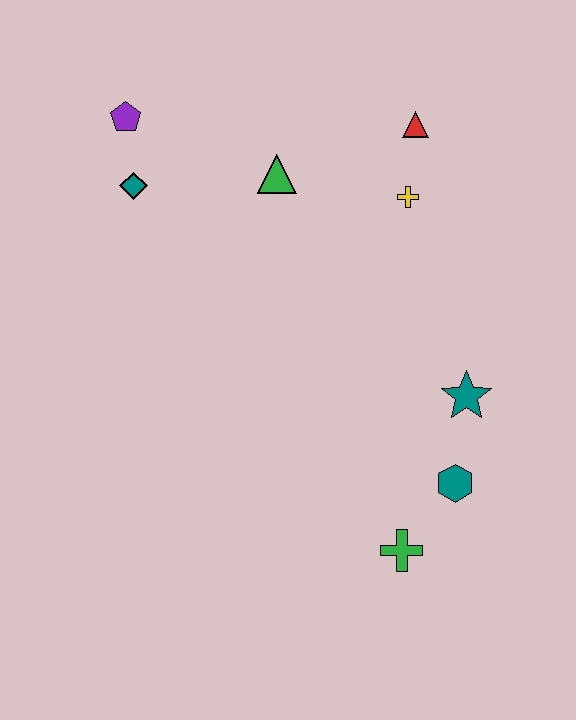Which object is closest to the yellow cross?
The red triangle is closest to the yellow cross.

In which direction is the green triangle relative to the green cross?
The green triangle is above the green cross.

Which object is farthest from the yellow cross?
The green cross is farthest from the yellow cross.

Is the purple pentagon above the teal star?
Yes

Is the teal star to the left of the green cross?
No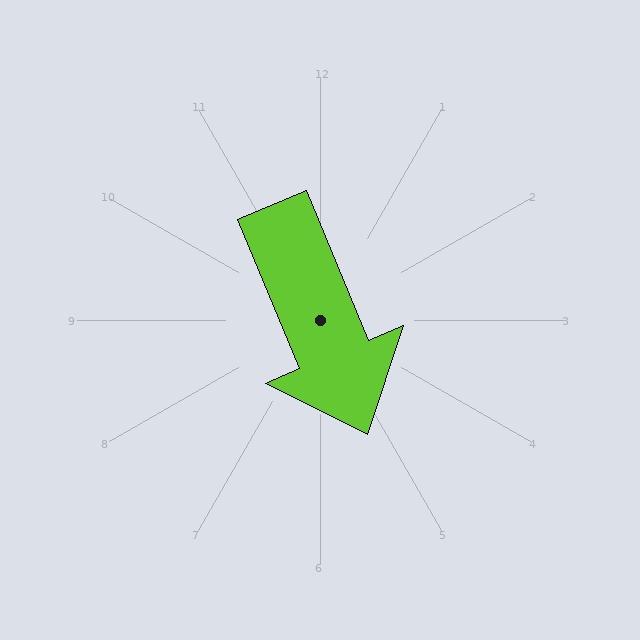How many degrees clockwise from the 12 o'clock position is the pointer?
Approximately 157 degrees.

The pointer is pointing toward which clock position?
Roughly 5 o'clock.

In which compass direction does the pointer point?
Southeast.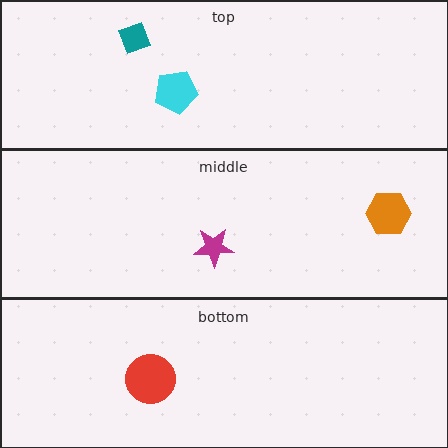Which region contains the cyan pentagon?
The top region.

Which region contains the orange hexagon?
The middle region.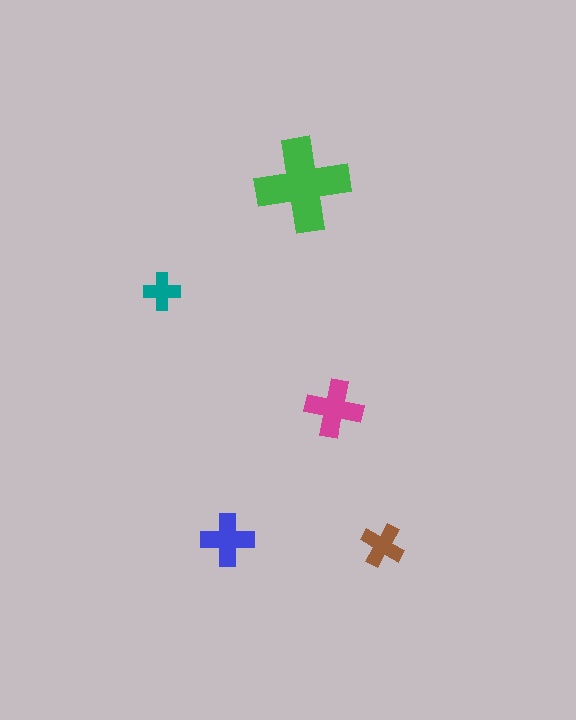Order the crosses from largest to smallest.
the green one, the magenta one, the blue one, the brown one, the teal one.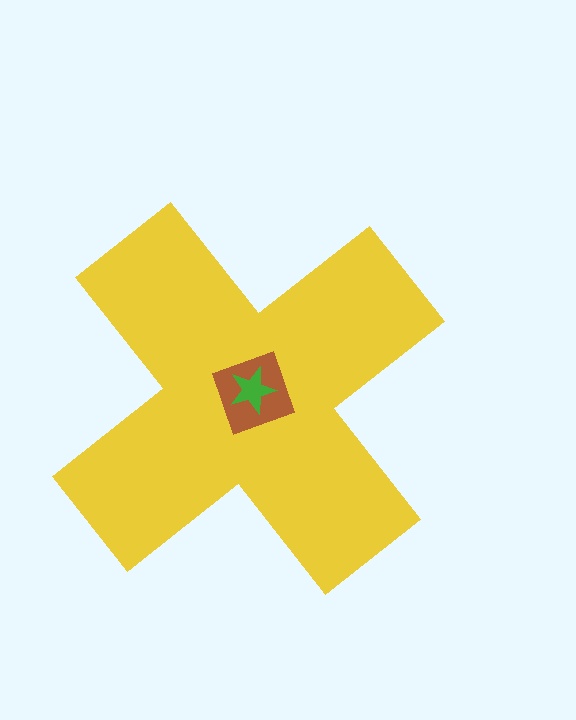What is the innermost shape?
The green star.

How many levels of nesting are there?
3.